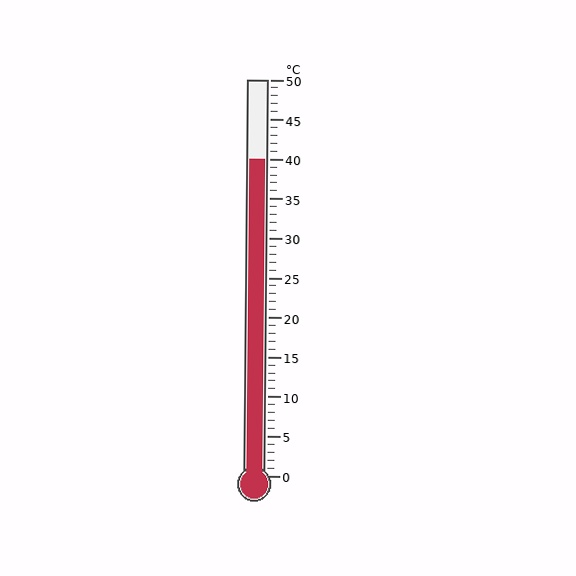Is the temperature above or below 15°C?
The temperature is above 15°C.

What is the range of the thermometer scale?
The thermometer scale ranges from 0°C to 50°C.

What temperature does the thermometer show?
The thermometer shows approximately 40°C.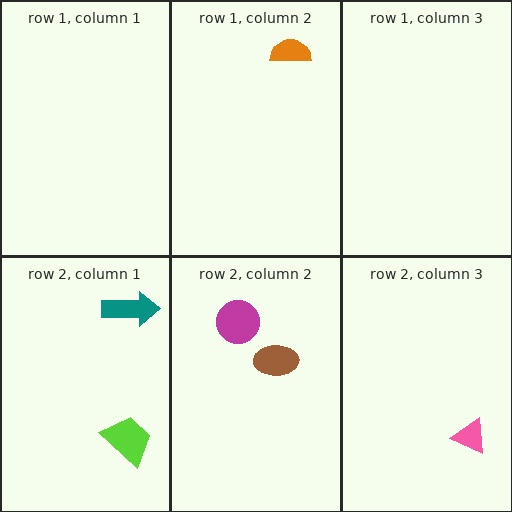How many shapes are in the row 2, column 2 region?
2.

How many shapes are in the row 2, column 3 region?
1.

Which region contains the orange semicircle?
The row 1, column 2 region.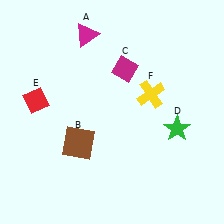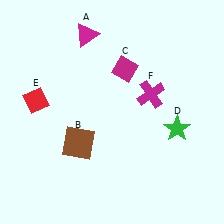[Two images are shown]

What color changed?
The cross (F) changed from yellow in Image 1 to magenta in Image 2.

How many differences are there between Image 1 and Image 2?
There is 1 difference between the two images.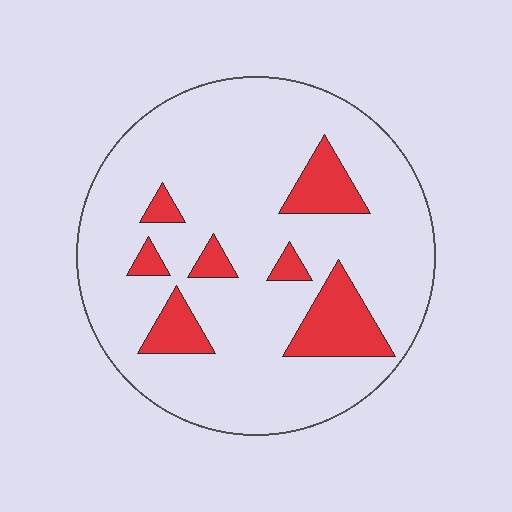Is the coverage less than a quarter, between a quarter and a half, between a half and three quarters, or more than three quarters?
Less than a quarter.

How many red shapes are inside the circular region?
7.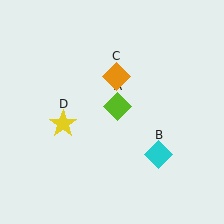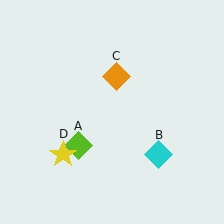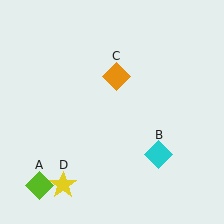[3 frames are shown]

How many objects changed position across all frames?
2 objects changed position: lime diamond (object A), yellow star (object D).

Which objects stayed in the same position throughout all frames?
Cyan diamond (object B) and orange diamond (object C) remained stationary.